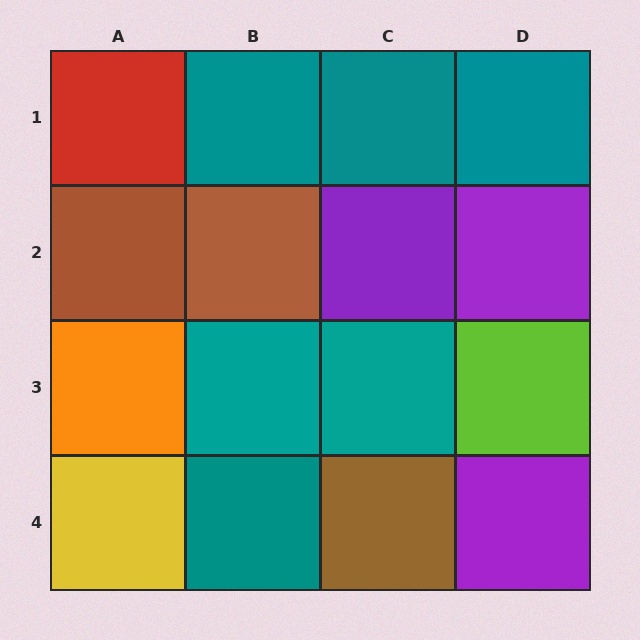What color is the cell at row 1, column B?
Teal.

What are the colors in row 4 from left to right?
Yellow, teal, brown, purple.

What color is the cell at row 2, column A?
Brown.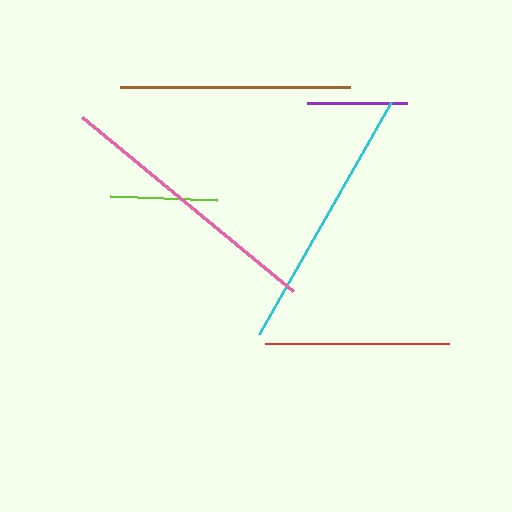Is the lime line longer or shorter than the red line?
The red line is longer than the lime line.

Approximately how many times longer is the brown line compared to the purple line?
The brown line is approximately 2.3 times the length of the purple line.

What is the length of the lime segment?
The lime segment is approximately 108 pixels long.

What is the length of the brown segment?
The brown segment is approximately 230 pixels long.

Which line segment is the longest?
The pink line is the longest at approximately 274 pixels.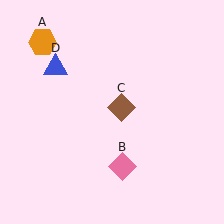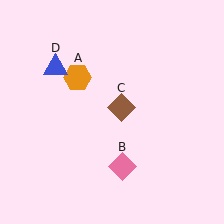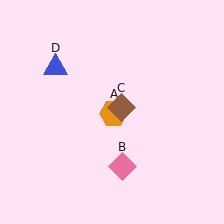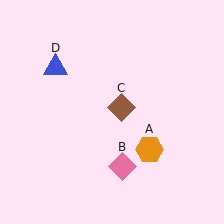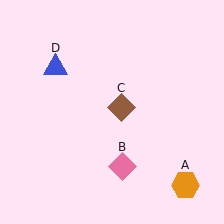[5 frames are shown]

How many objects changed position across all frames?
1 object changed position: orange hexagon (object A).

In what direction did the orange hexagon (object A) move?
The orange hexagon (object A) moved down and to the right.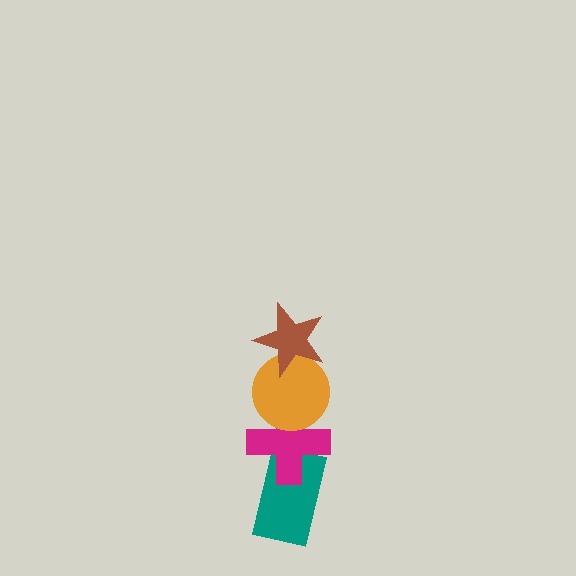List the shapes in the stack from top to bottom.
From top to bottom: the brown star, the orange circle, the magenta cross, the teal rectangle.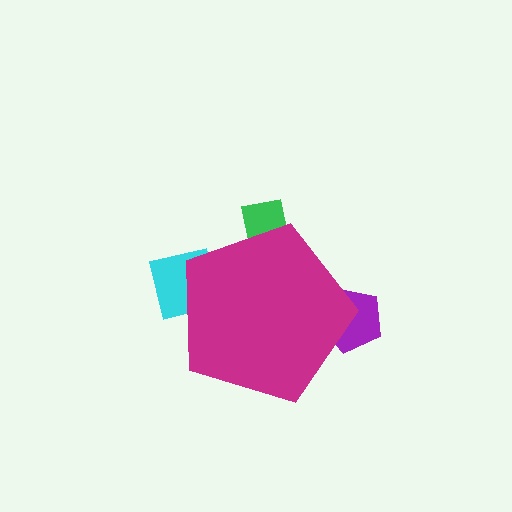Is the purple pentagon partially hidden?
Yes, the purple pentagon is partially hidden behind the magenta pentagon.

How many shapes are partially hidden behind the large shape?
3 shapes are partially hidden.